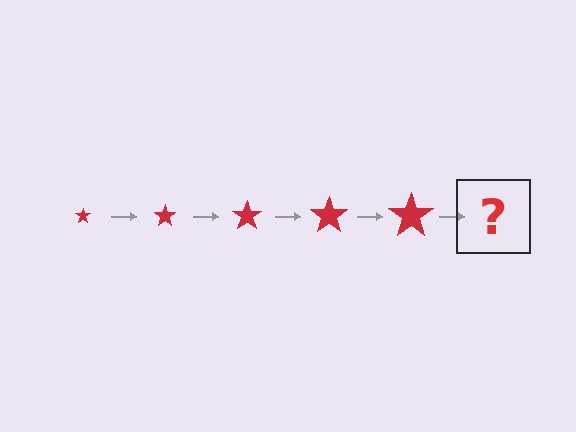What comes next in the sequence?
The next element should be a red star, larger than the previous one.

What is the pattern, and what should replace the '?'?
The pattern is that the star gets progressively larger each step. The '?' should be a red star, larger than the previous one.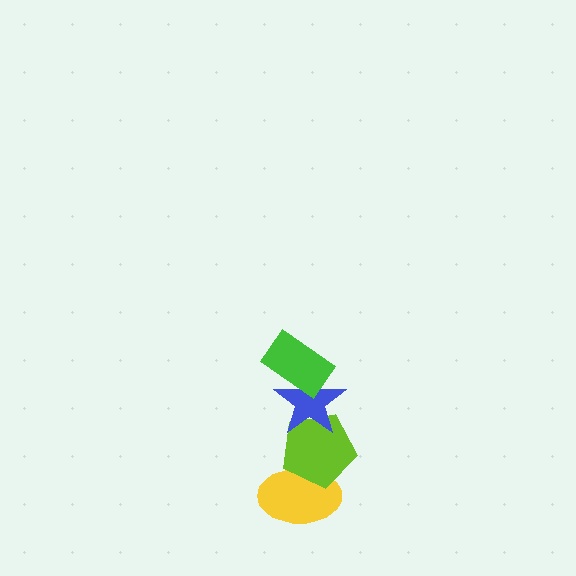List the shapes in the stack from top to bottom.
From top to bottom: the green rectangle, the blue star, the lime pentagon, the yellow ellipse.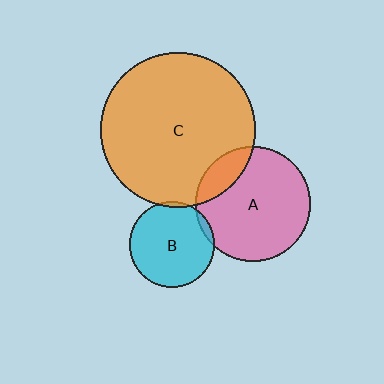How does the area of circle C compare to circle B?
Approximately 3.3 times.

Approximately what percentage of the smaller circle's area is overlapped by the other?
Approximately 5%.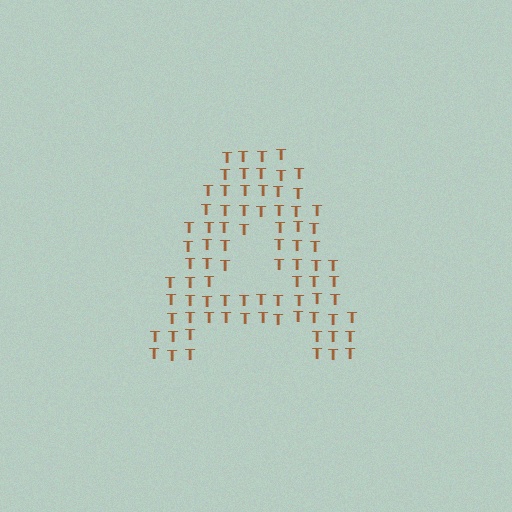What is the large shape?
The large shape is the letter A.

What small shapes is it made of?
It is made of small letter T's.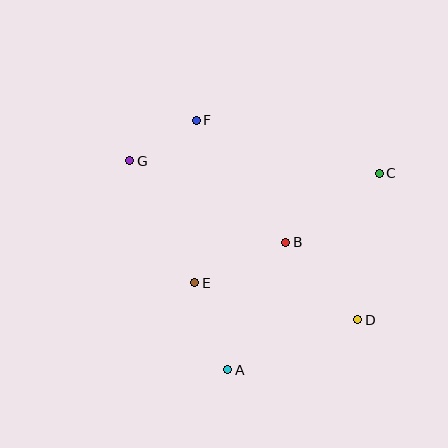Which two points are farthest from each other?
Points D and G are farthest from each other.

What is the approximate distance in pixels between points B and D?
The distance between B and D is approximately 106 pixels.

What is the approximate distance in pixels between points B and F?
The distance between B and F is approximately 151 pixels.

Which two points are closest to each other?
Points F and G are closest to each other.